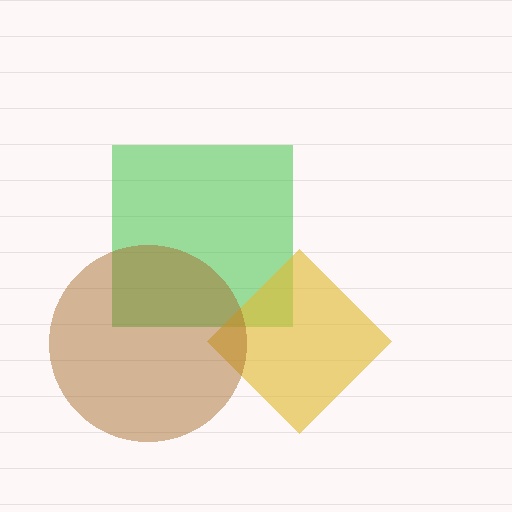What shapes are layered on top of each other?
The layered shapes are: a green square, a yellow diamond, a brown circle.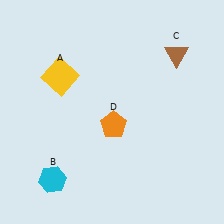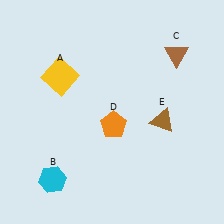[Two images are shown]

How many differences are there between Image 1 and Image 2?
There is 1 difference between the two images.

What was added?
A brown triangle (E) was added in Image 2.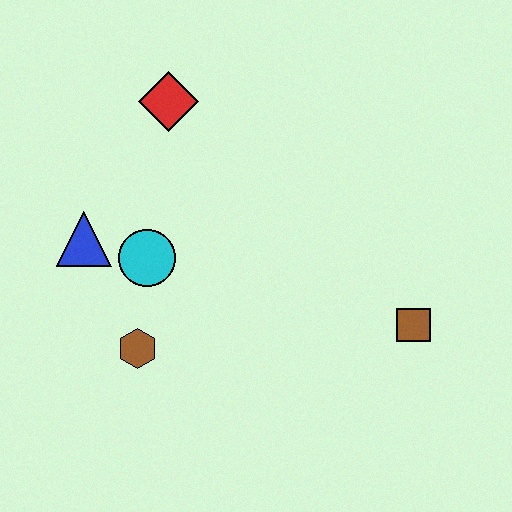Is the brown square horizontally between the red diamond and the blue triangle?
No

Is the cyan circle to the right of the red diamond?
No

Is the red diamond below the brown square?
No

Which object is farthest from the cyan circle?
The brown square is farthest from the cyan circle.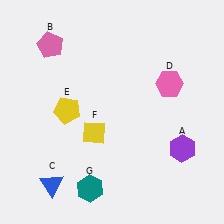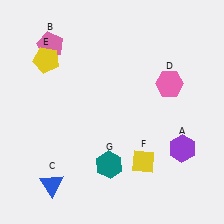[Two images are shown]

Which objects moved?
The objects that moved are: the yellow pentagon (E), the yellow diamond (F), the teal hexagon (G).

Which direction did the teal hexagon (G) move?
The teal hexagon (G) moved up.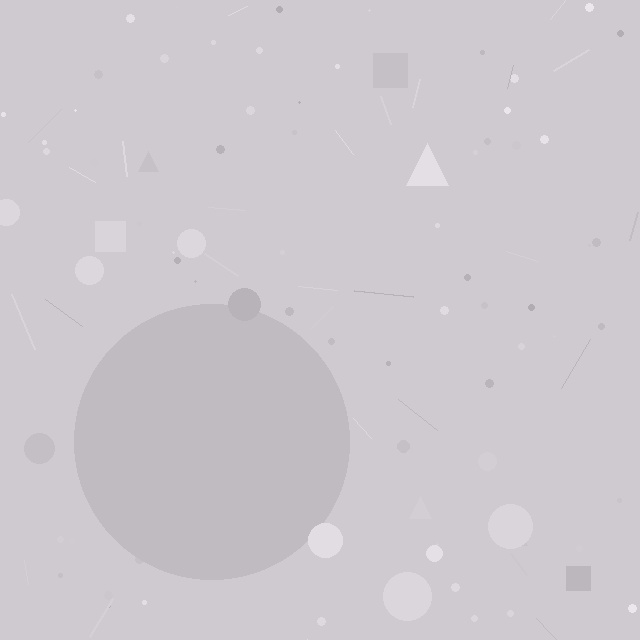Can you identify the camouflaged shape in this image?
The camouflaged shape is a circle.